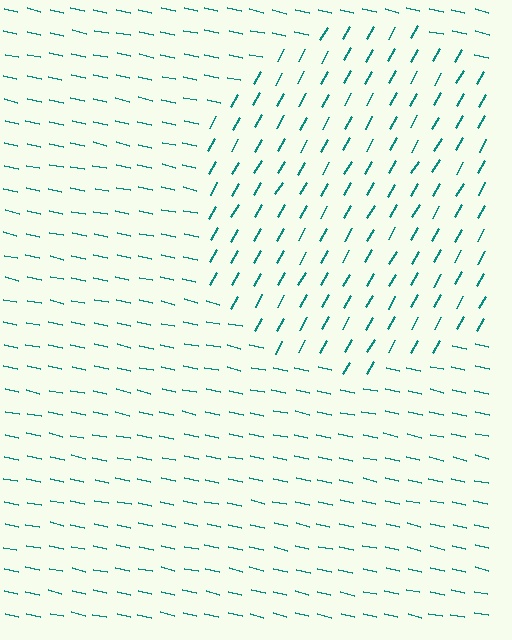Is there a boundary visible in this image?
Yes, there is a texture boundary formed by a change in line orientation.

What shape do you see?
I see a circle.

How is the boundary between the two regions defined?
The boundary is defined purely by a change in line orientation (approximately 72 degrees difference). All lines are the same color and thickness.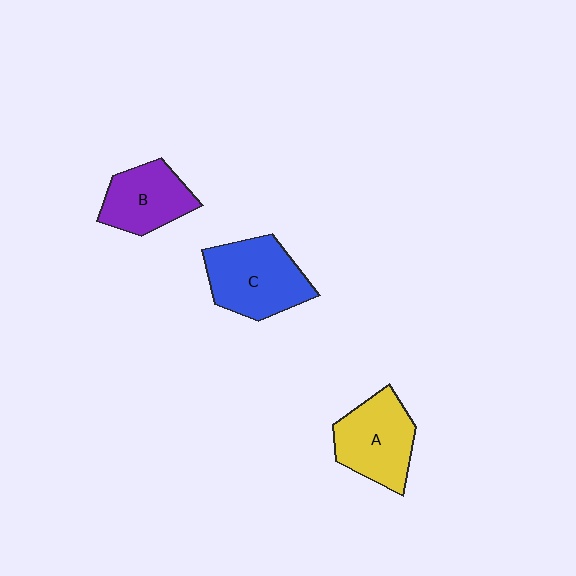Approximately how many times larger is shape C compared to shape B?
Approximately 1.3 times.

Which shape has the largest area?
Shape C (blue).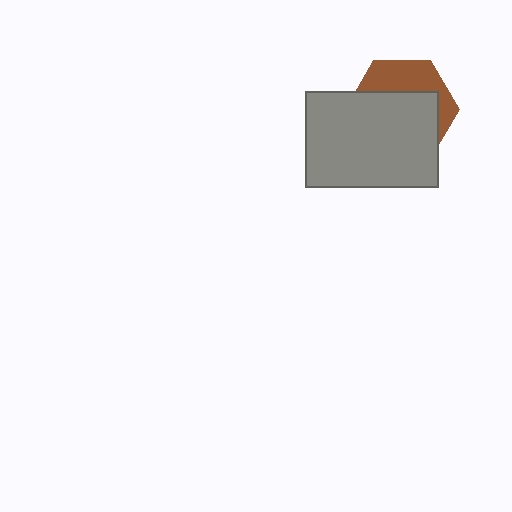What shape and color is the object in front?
The object in front is a gray rectangle.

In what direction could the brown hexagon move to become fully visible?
The brown hexagon could move up. That would shift it out from behind the gray rectangle entirely.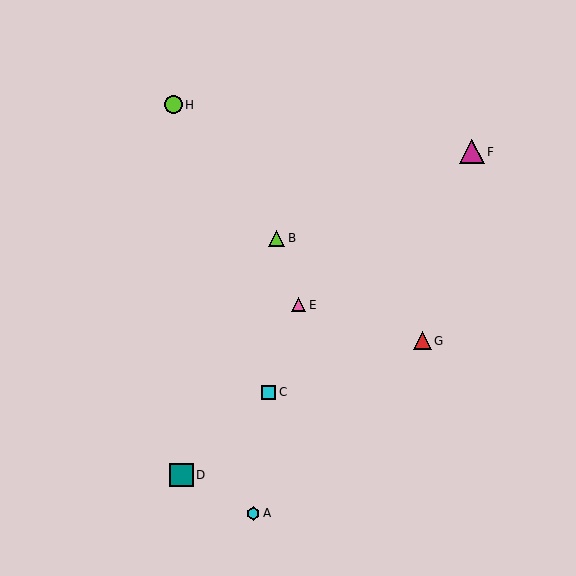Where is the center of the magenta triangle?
The center of the magenta triangle is at (472, 152).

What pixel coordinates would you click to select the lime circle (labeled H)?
Click at (173, 105) to select the lime circle H.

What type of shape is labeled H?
Shape H is a lime circle.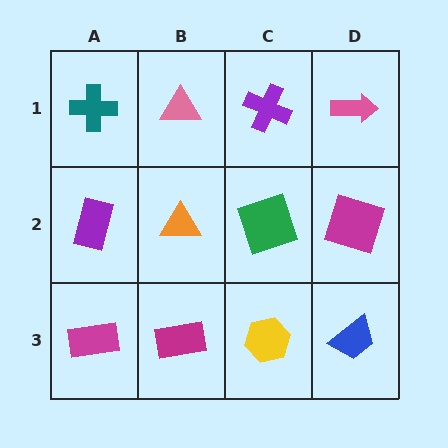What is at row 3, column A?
A magenta rectangle.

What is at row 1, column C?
A purple cross.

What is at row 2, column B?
An orange triangle.